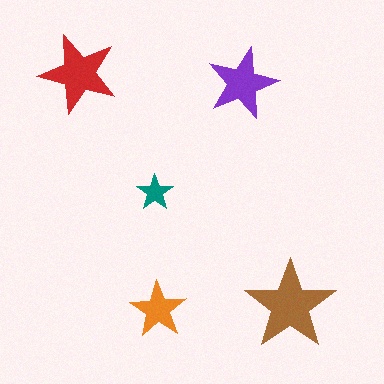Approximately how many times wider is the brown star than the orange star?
About 1.5 times wider.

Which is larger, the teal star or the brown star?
The brown one.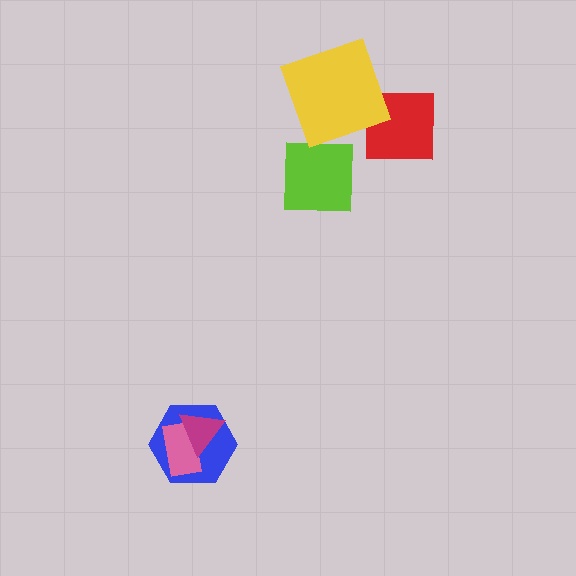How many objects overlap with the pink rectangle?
2 objects overlap with the pink rectangle.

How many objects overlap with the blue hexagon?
2 objects overlap with the blue hexagon.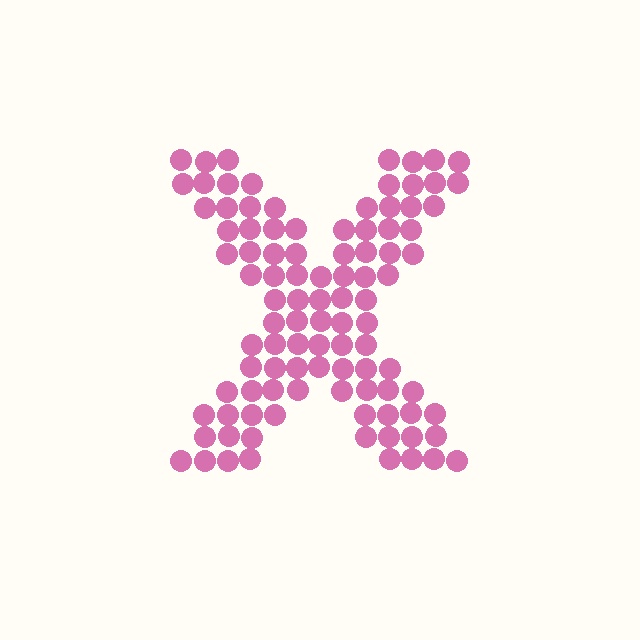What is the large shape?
The large shape is the letter X.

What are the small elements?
The small elements are circles.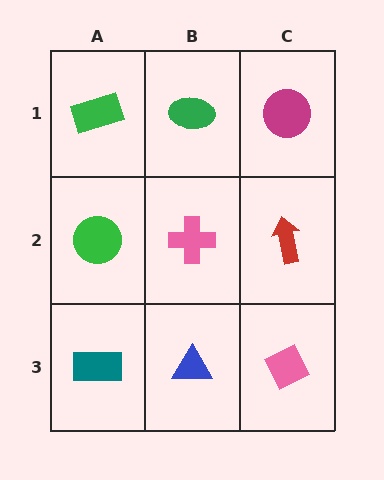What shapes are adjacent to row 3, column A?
A green circle (row 2, column A), a blue triangle (row 3, column B).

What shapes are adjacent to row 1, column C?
A red arrow (row 2, column C), a green ellipse (row 1, column B).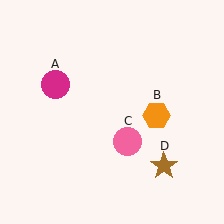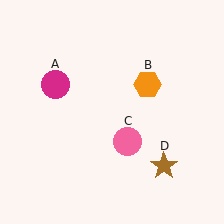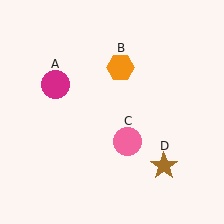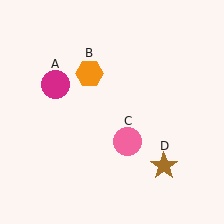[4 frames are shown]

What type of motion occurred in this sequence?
The orange hexagon (object B) rotated counterclockwise around the center of the scene.